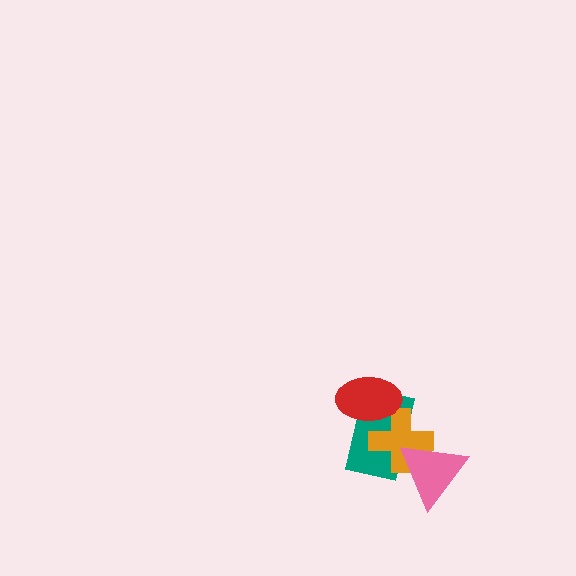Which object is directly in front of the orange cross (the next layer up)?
The red ellipse is directly in front of the orange cross.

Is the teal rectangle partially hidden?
Yes, it is partially covered by another shape.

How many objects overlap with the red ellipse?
2 objects overlap with the red ellipse.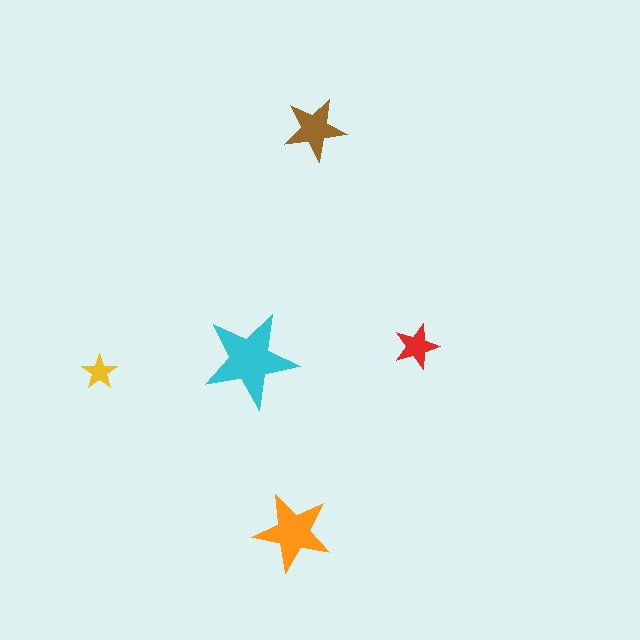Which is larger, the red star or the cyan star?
The cyan one.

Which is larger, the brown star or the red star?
The brown one.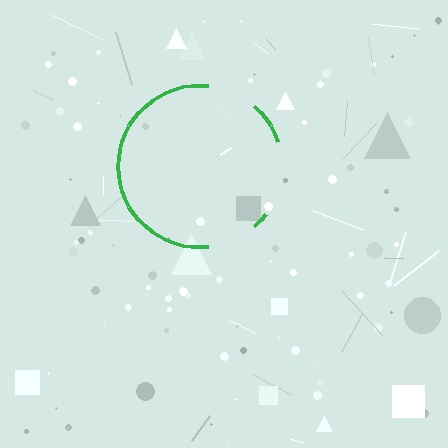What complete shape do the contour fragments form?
The contour fragments form a circle.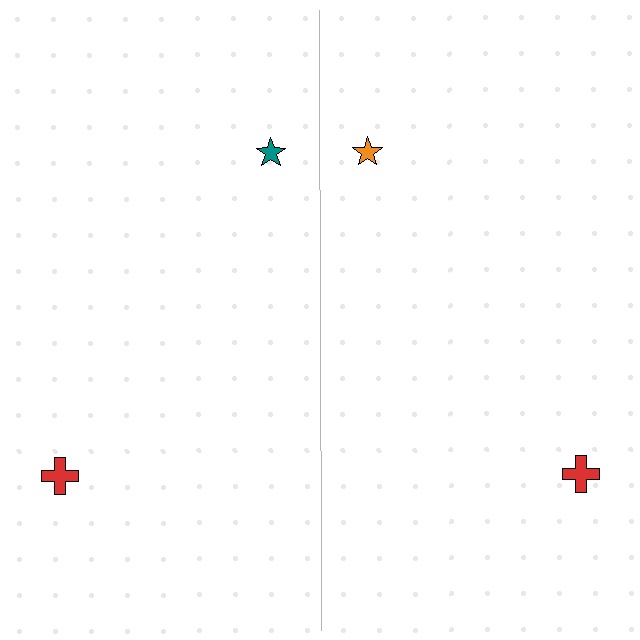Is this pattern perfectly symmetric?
No, the pattern is not perfectly symmetric. The orange star on the right side breaks the symmetry — its mirror counterpart is teal.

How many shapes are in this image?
There are 4 shapes in this image.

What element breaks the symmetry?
The orange star on the right side breaks the symmetry — its mirror counterpart is teal.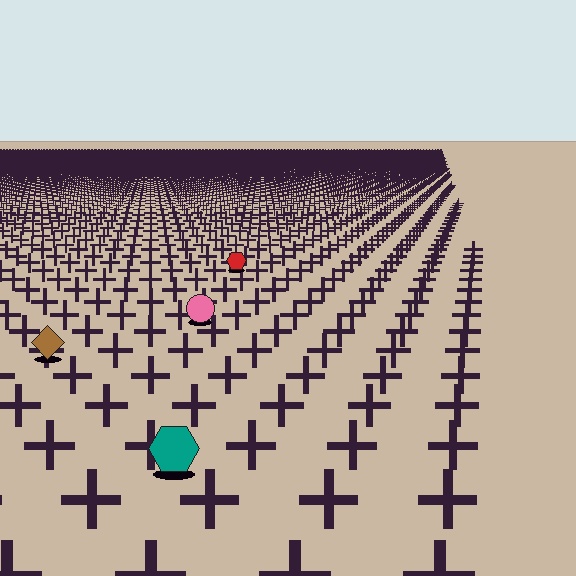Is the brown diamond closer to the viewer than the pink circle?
Yes. The brown diamond is closer — you can tell from the texture gradient: the ground texture is coarser near it.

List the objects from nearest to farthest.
From nearest to farthest: the teal hexagon, the brown diamond, the pink circle, the red hexagon.